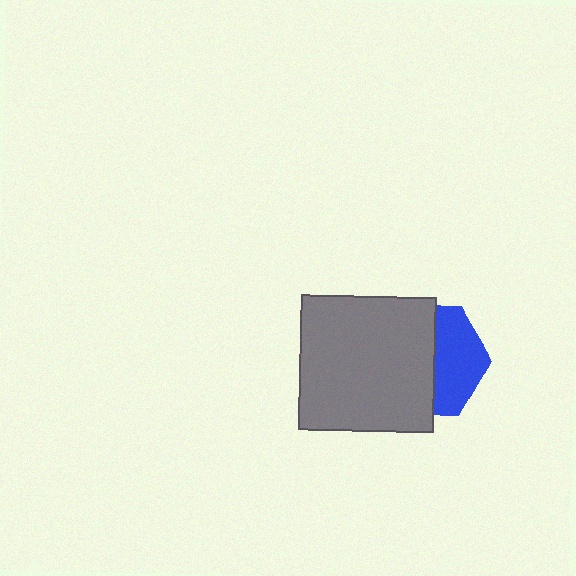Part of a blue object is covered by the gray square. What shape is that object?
It is a hexagon.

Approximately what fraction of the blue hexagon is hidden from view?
Roughly 58% of the blue hexagon is hidden behind the gray square.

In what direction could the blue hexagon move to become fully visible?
The blue hexagon could move right. That would shift it out from behind the gray square entirely.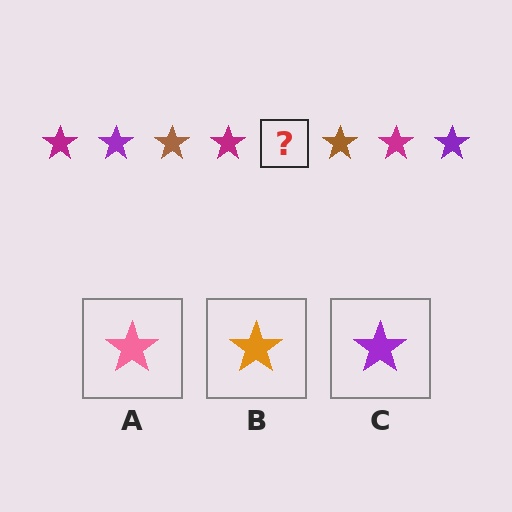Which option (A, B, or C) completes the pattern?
C.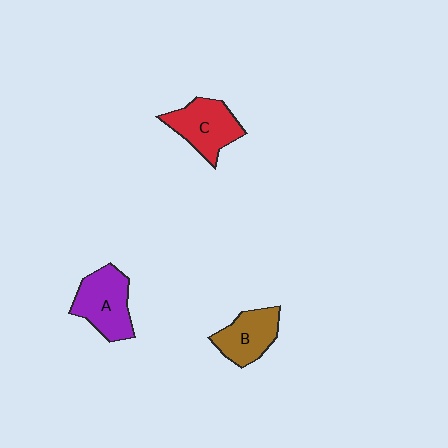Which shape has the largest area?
Shape A (purple).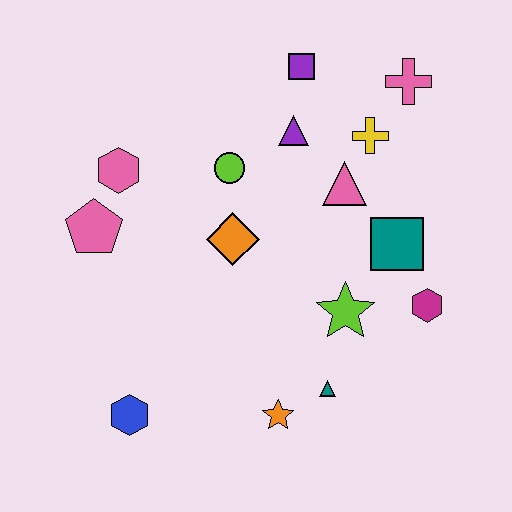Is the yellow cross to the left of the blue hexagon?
No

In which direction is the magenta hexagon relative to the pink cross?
The magenta hexagon is below the pink cross.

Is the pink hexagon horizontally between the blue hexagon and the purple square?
No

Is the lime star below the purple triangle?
Yes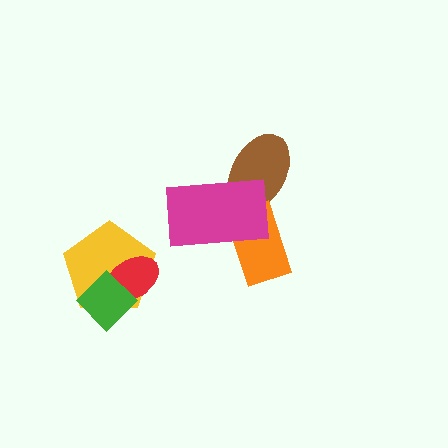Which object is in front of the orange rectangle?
The magenta rectangle is in front of the orange rectangle.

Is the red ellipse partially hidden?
Yes, it is partially covered by another shape.